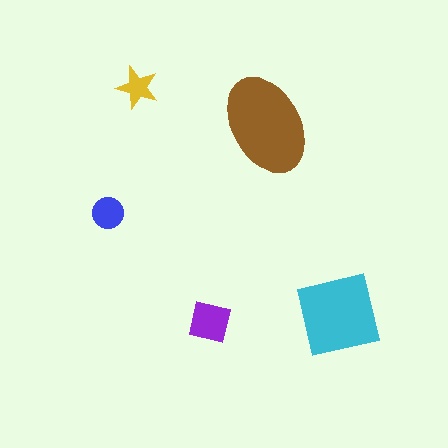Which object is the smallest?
The yellow star.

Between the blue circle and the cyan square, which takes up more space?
The cyan square.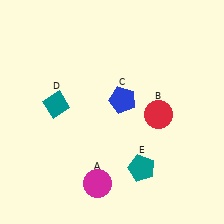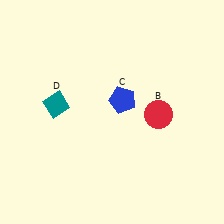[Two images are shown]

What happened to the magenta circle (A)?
The magenta circle (A) was removed in Image 2. It was in the bottom-left area of Image 1.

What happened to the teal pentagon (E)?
The teal pentagon (E) was removed in Image 2. It was in the bottom-right area of Image 1.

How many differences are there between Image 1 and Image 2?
There are 2 differences between the two images.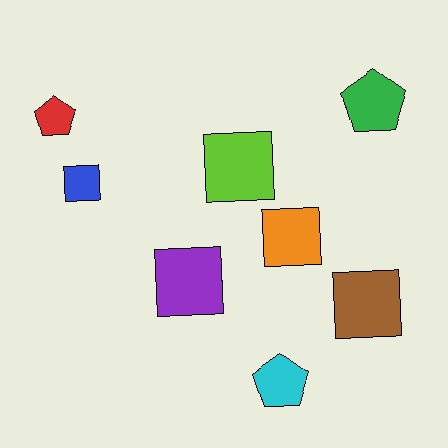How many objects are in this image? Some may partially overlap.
There are 8 objects.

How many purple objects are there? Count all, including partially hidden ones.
There is 1 purple object.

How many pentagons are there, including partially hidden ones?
There are 3 pentagons.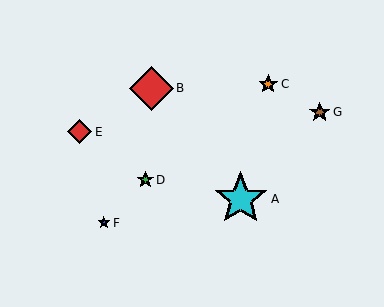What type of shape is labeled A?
Shape A is a cyan star.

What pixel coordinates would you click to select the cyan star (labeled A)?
Click at (241, 199) to select the cyan star A.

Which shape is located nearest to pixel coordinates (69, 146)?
The red diamond (labeled E) at (80, 132) is nearest to that location.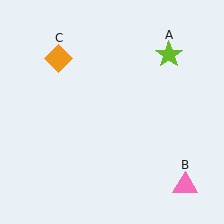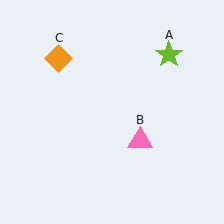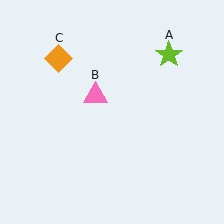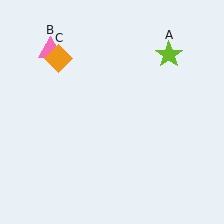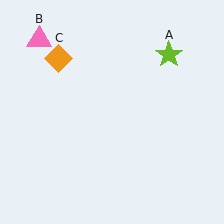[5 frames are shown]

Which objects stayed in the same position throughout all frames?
Lime star (object A) and orange diamond (object C) remained stationary.